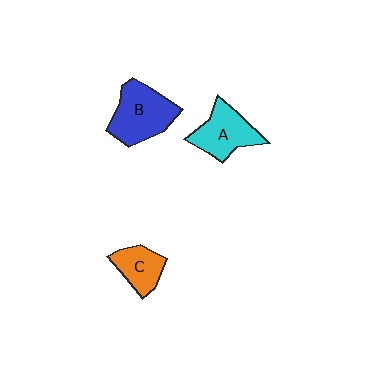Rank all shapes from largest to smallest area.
From largest to smallest: B (blue), A (cyan), C (orange).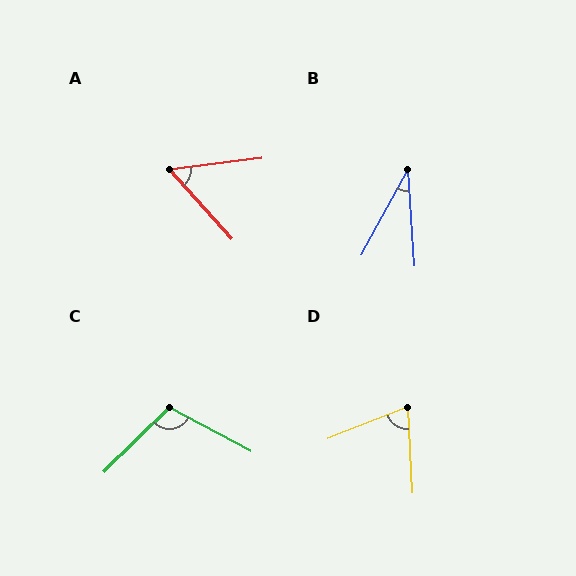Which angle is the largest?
C, at approximately 108 degrees.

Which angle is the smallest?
B, at approximately 33 degrees.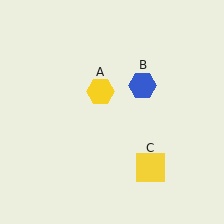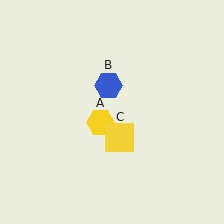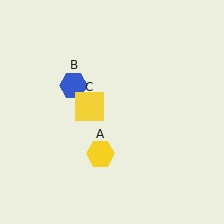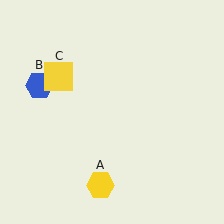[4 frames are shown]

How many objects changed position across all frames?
3 objects changed position: yellow hexagon (object A), blue hexagon (object B), yellow square (object C).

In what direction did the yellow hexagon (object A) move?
The yellow hexagon (object A) moved down.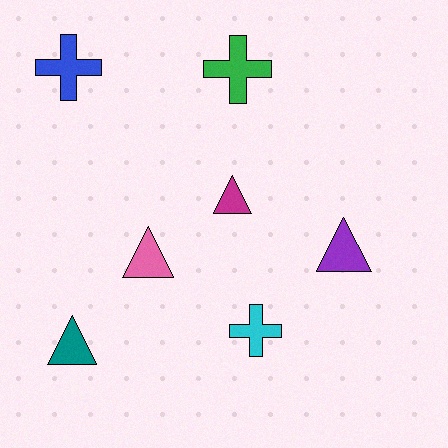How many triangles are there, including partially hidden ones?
There are 4 triangles.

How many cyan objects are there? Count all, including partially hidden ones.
There is 1 cyan object.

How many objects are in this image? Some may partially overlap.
There are 7 objects.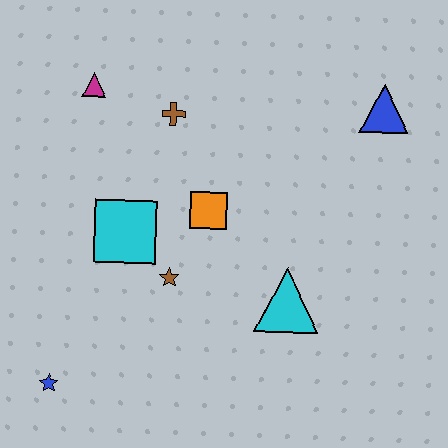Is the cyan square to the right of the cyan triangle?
No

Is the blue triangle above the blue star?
Yes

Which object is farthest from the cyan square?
The blue triangle is farthest from the cyan square.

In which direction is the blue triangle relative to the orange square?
The blue triangle is to the right of the orange square.